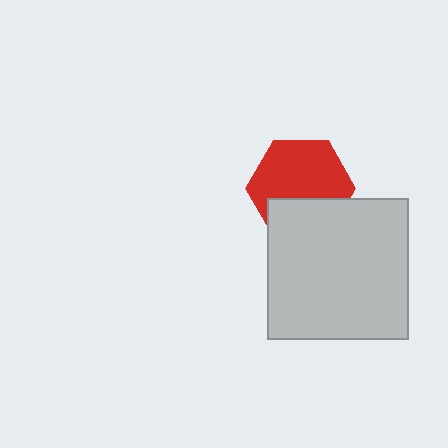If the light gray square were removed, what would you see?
You would see the complete red hexagon.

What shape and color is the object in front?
The object in front is a light gray square.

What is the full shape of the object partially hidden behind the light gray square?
The partially hidden object is a red hexagon.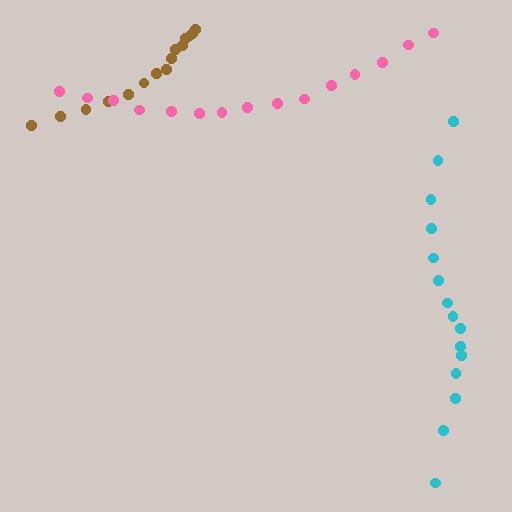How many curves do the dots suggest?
There are 3 distinct paths.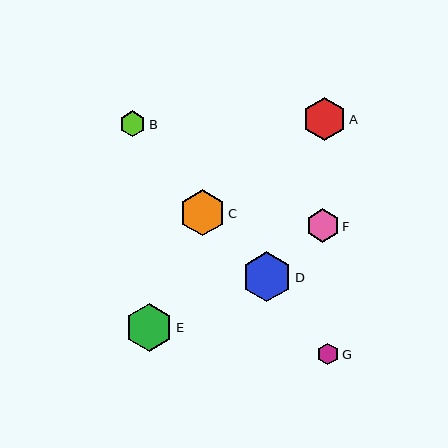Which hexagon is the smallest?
Hexagon G is the smallest with a size of approximately 22 pixels.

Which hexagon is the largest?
Hexagon D is the largest with a size of approximately 50 pixels.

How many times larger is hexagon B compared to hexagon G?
Hexagon B is approximately 1.2 times the size of hexagon G.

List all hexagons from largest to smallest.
From largest to smallest: D, E, C, A, F, B, G.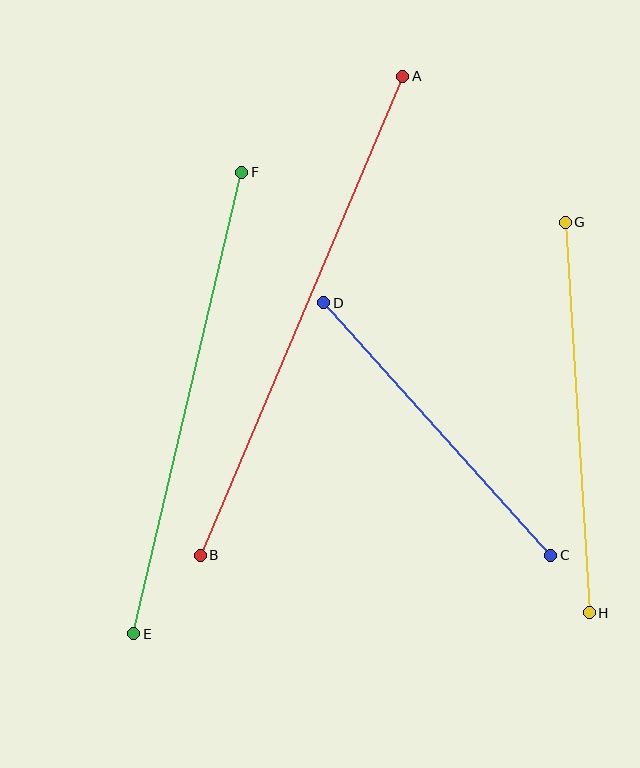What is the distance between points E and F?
The distance is approximately 474 pixels.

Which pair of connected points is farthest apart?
Points A and B are farthest apart.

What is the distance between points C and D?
The distance is approximately 339 pixels.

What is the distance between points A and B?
The distance is approximately 521 pixels.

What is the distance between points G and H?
The distance is approximately 391 pixels.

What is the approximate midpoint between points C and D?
The midpoint is at approximately (437, 429) pixels.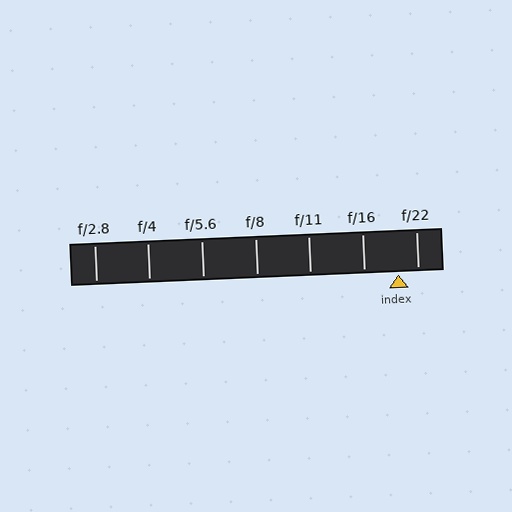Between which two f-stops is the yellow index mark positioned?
The index mark is between f/16 and f/22.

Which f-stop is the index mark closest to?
The index mark is closest to f/22.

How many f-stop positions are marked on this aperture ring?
There are 7 f-stop positions marked.